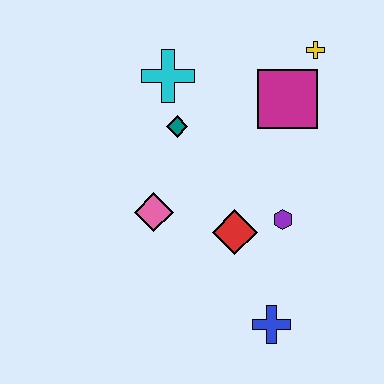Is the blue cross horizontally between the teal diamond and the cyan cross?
No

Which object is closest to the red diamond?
The purple hexagon is closest to the red diamond.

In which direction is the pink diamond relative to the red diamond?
The pink diamond is to the left of the red diamond.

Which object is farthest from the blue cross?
The yellow cross is farthest from the blue cross.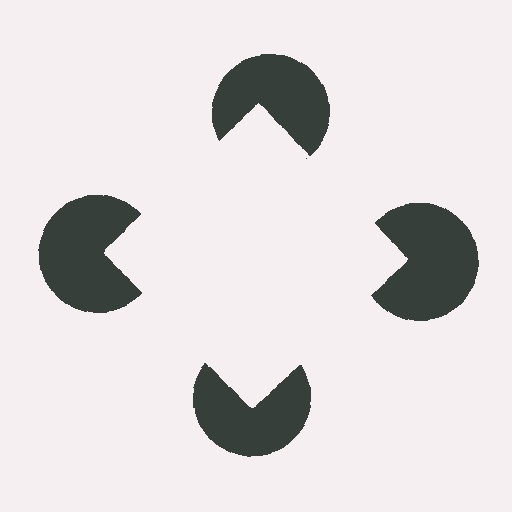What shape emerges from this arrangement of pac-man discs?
An illusory square — its edges are inferred from the aligned wedge cuts in the pac-man discs, not physically drawn.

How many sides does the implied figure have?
4 sides.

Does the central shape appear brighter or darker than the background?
It typically appears slightly brighter than the background, even though no actual brightness change is drawn.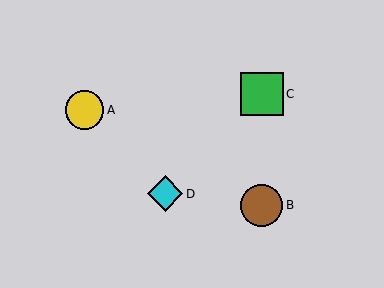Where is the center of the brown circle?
The center of the brown circle is at (262, 205).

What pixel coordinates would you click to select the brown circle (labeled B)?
Click at (262, 205) to select the brown circle B.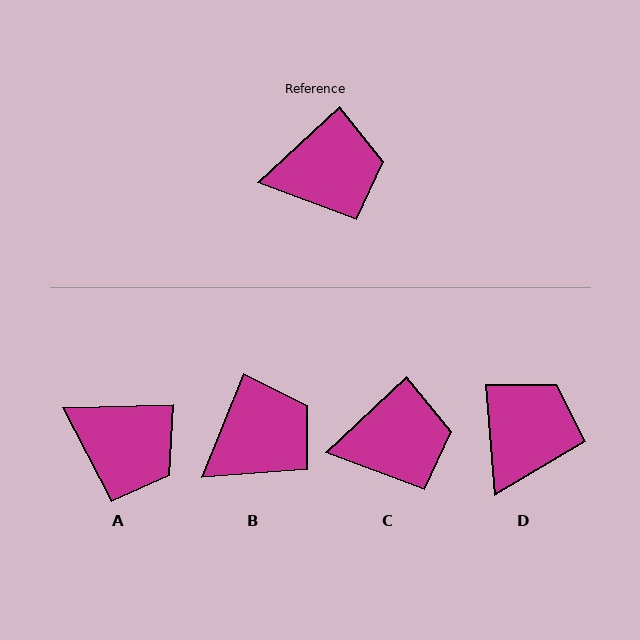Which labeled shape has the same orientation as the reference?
C.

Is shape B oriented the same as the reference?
No, it is off by about 25 degrees.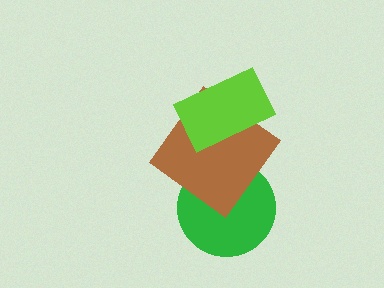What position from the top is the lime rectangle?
The lime rectangle is 1st from the top.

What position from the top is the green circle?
The green circle is 3rd from the top.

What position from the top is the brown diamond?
The brown diamond is 2nd from the top.